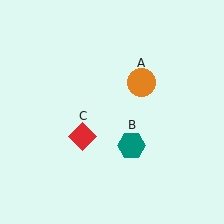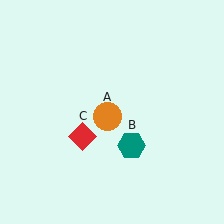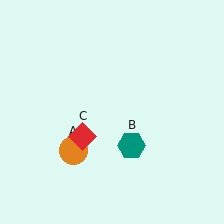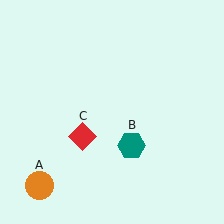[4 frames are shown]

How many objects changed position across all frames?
1 object changed position: orange circle (object A).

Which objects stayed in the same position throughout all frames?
Teal hexagon (object B) and red diamond (object C) remained stationary.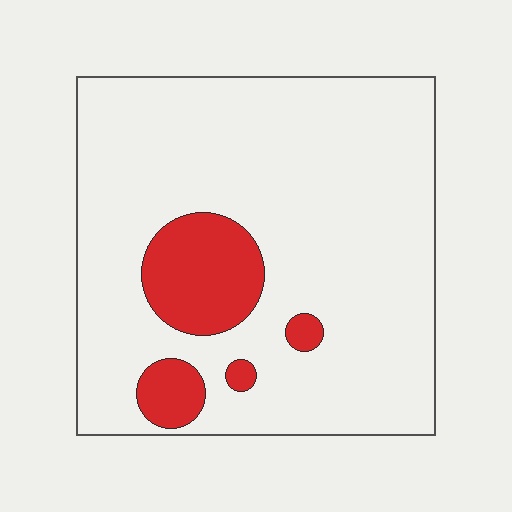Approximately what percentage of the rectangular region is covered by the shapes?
Approximately 15%.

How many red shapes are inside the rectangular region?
4.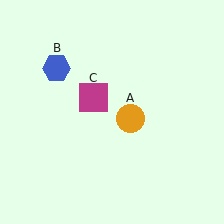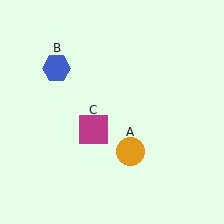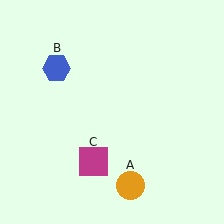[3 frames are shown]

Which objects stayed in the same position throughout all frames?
Blue hexagon (object B) remained stationary.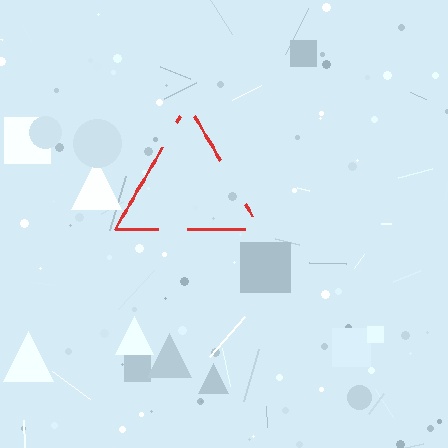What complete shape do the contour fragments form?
The contour fragments form a triangle.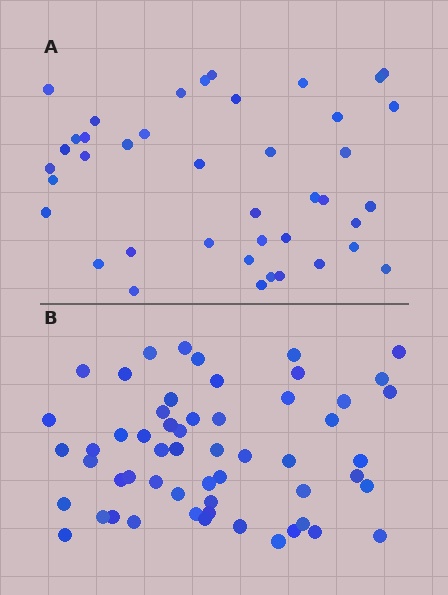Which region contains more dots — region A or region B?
Region B (the bottom region) has more dots.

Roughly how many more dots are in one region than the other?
Region B has approximately 15 more dots than region A.